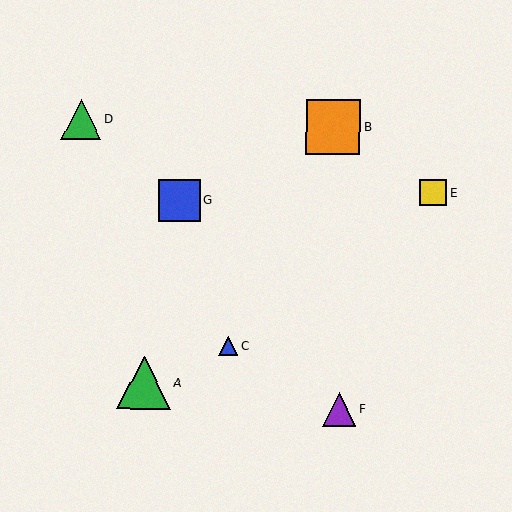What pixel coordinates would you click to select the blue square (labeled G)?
Click at (180, 200) to select the blue square G.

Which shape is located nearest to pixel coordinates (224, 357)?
The blue triangle (labeled C) at (228, 346) is nearest to that location.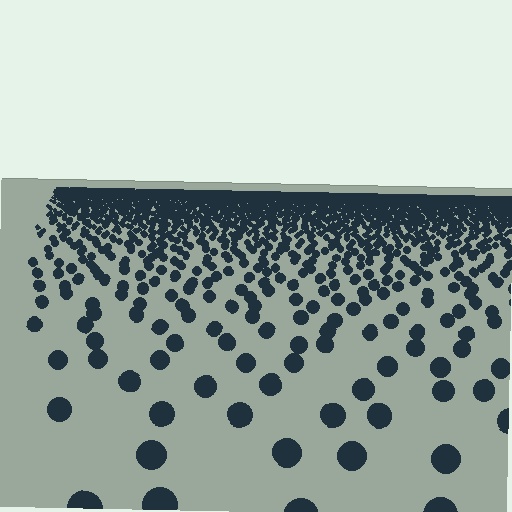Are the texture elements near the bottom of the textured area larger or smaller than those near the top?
Larger. Near the bottom, elements are closer to the viewer and appear at a bigger on-screen size.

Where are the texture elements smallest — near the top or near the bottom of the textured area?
Near the top.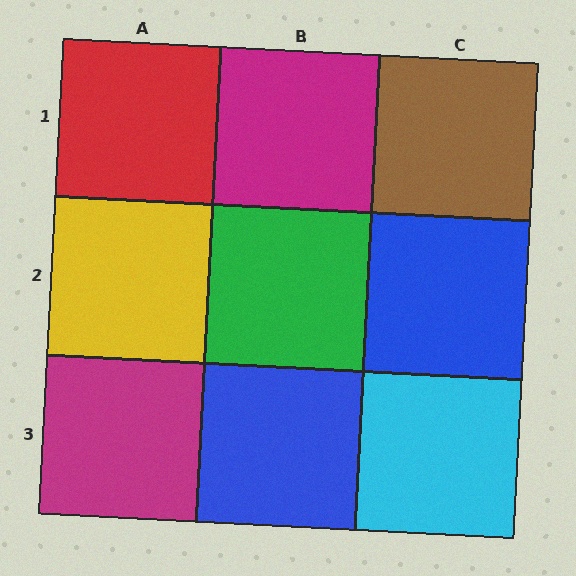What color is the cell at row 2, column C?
Blue.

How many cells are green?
1 cell is green.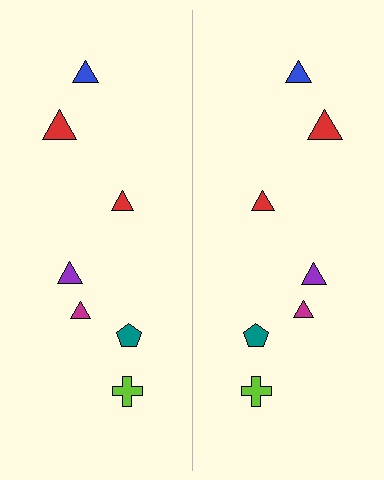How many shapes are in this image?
There are 14 shapes in this image.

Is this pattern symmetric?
Yes, this pattern has bilateral (reflection) symmetry.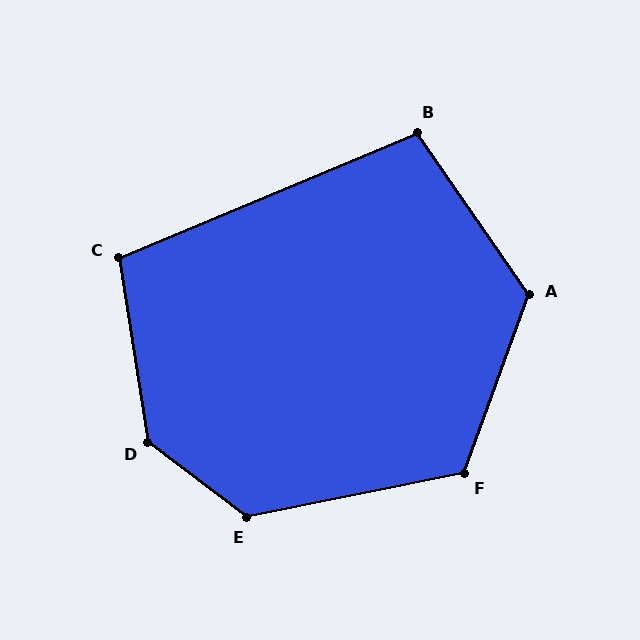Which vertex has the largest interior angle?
D, at approximately 137 degrees.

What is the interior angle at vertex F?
Approximately 121 degrees (obtuse).